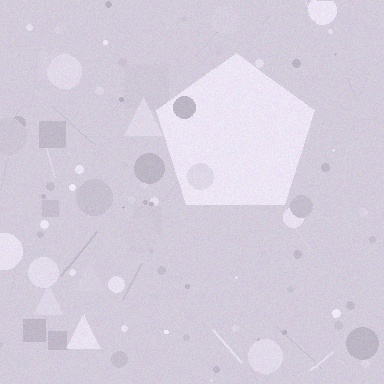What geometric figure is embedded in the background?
A pentagon is embedded in the background.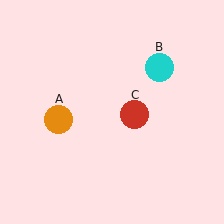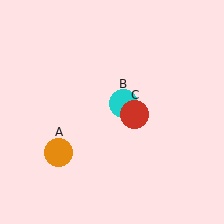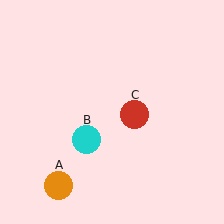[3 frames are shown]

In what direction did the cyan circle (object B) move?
The cyan circle (object B) moved down and to the left.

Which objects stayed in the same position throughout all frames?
Red circle (object C) remained stationary.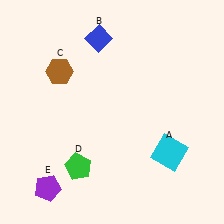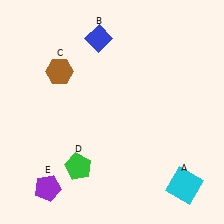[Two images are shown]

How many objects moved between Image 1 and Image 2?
1 object moved between the two images.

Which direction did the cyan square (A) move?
The cyan square (A) moved down.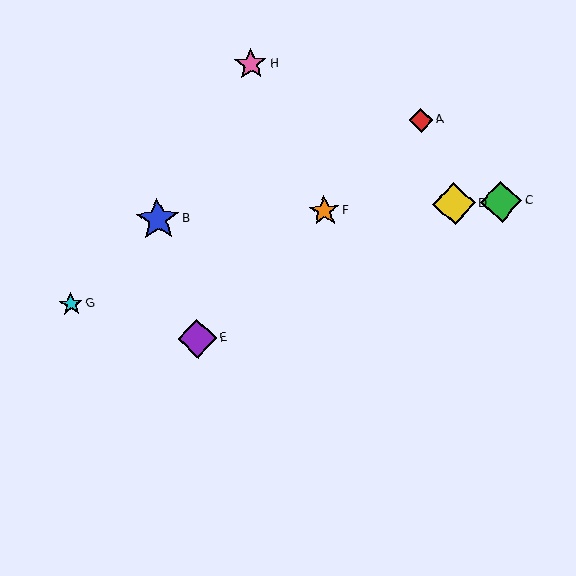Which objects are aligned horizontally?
Objects B, C, D, F are aligned horizontally.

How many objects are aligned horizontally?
4 objects (B, C, D, F) are aligned horizontally.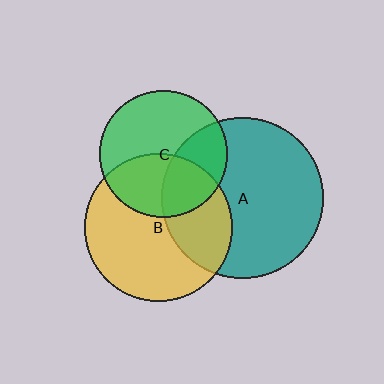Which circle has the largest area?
Circle A (teal).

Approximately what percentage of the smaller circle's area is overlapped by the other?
Approximately 35%.